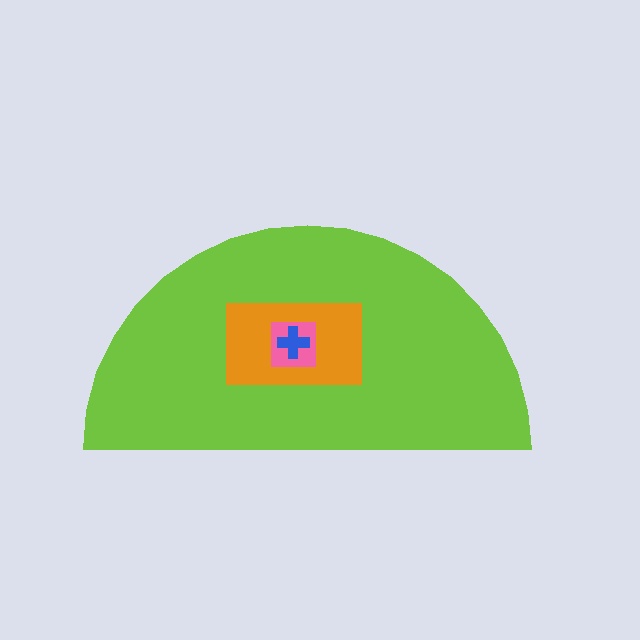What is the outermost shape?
The lime semicircle.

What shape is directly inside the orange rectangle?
The pink square.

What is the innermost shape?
The blue cross.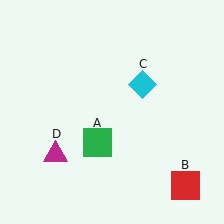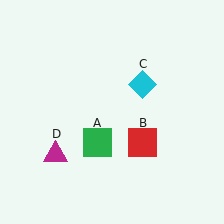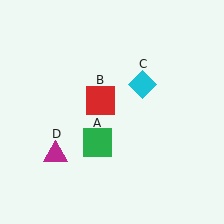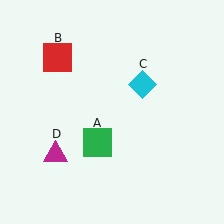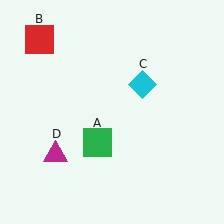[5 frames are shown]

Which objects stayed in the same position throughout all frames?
Green square (object A) and cyan diamond (object C) and magenta triangle (object D) remained stationary.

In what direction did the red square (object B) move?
The red square (object B) moved up and to the left.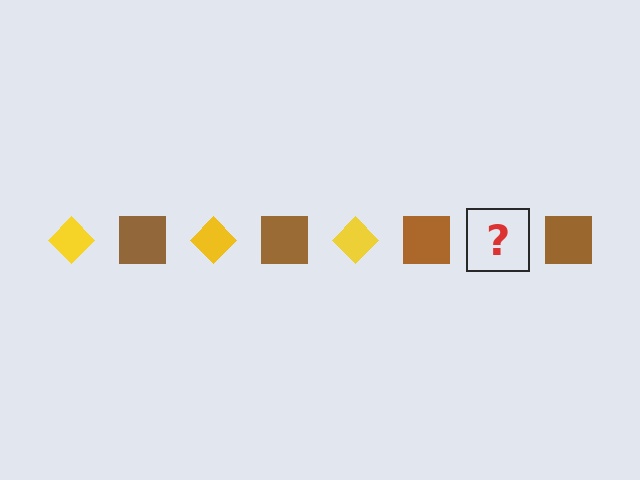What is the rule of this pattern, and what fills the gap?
The rule is that the pattern alternates between yellow diamond and brown square. The gap should be filled with a yellow diamond.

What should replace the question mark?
The question mark should be replaced with a yellow diamond.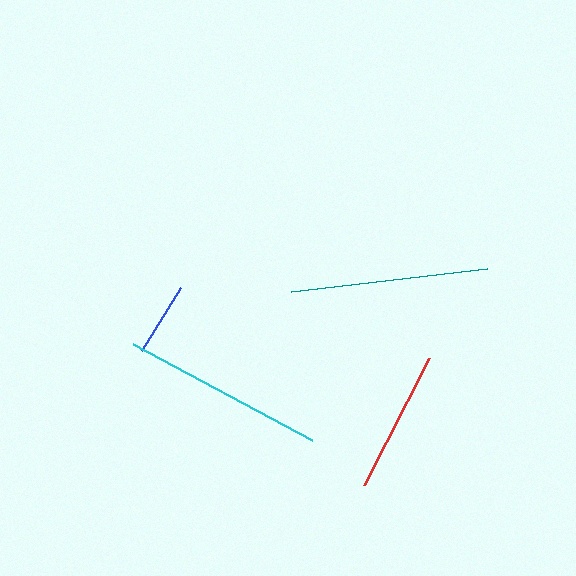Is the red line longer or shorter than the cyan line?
The cyan line is longer than the red line.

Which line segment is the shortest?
The blue line is the shortest at approximately 74 pixels.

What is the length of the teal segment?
The teal segment is approximately 198 pixels long.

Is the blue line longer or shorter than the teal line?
The teal line is longer than the blue line.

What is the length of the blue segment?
The blue segment is approximately 74 pixels long.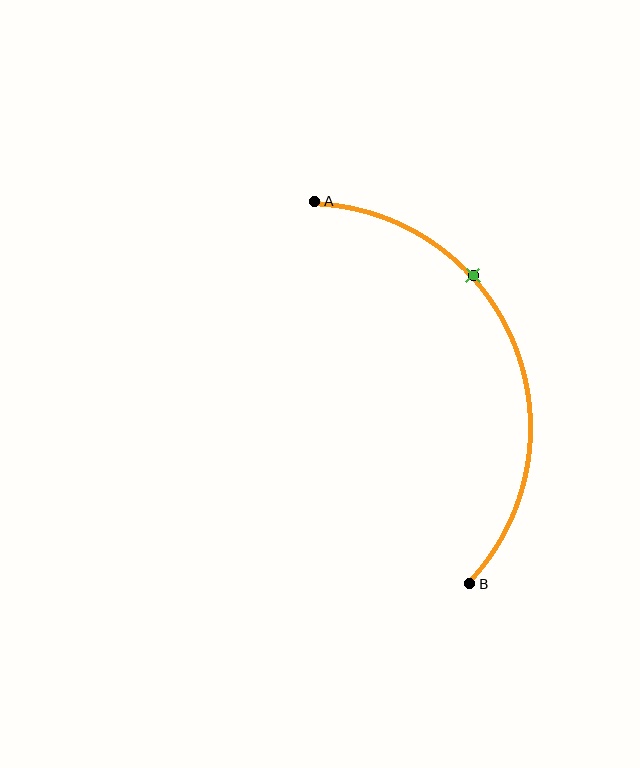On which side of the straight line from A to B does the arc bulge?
The arc bulges to the right of the straight line connecting A and B.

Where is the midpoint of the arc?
The arc midpoint is the point on the curve farthest from the straight line joining A and B. It sits to the right of that line.